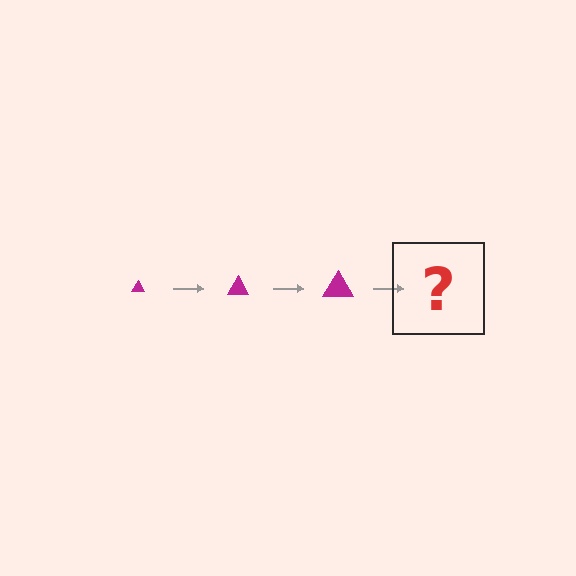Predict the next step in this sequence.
The next step is a magenta triangle, larger than the previous one.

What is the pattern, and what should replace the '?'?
The pattern is that the triangle gets progressively larger each step. The '?' should be a magenta triangle, larger than the previous one.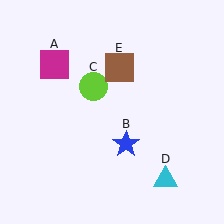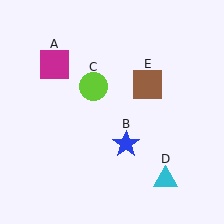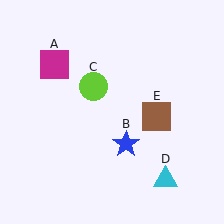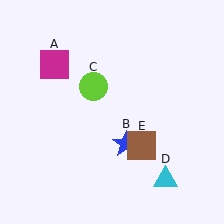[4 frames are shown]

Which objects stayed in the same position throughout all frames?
Magenta square (object A) and blue star (object B) and lime circle (object C) and cyan triangle (object D) remained stationary.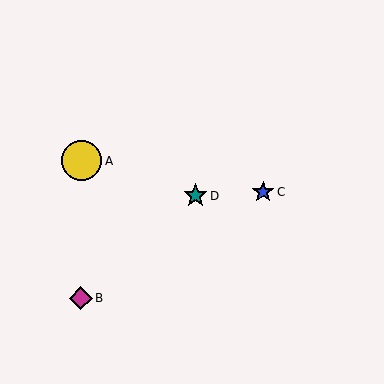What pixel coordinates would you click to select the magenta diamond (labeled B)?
Click at (81, 298) to select the magenta diamond B.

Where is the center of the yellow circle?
The center of the yellow circle is at (82, 161).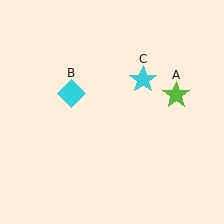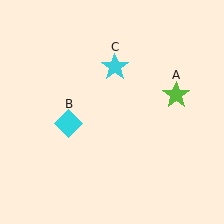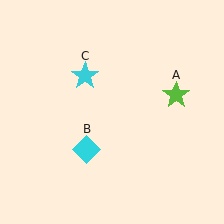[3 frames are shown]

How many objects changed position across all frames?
2 objects changed position: cyan diamond (object B), cyan star (object C).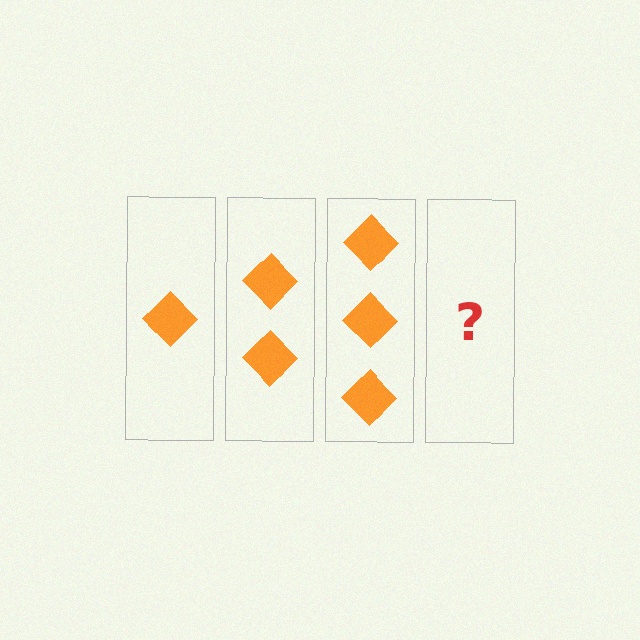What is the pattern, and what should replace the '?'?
The pattern is that each step adds one more diamond. The '?' should be 4 diamonds.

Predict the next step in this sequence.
The next step is 4 diamonds.